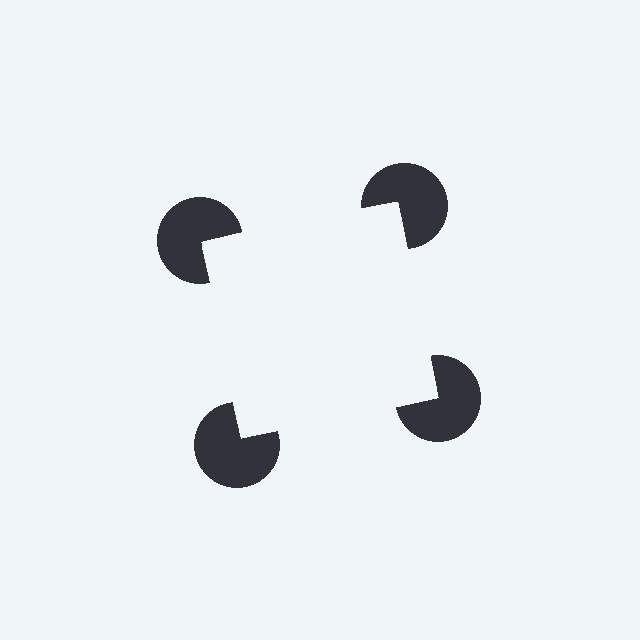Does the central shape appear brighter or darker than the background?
It typically appears slightly brighter than the background, even though no actual brightness change is drawn.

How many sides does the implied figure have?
4 sides.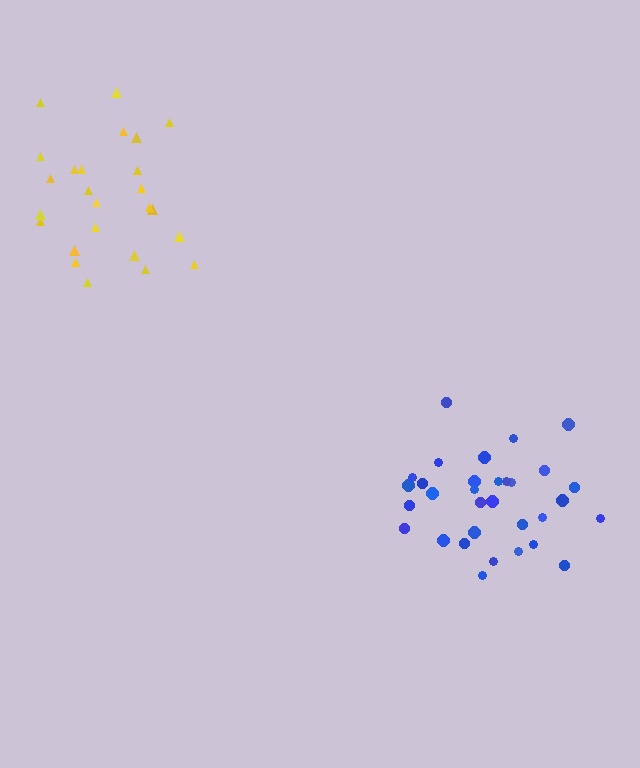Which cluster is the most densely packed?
Blue.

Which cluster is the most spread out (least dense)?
Yellow.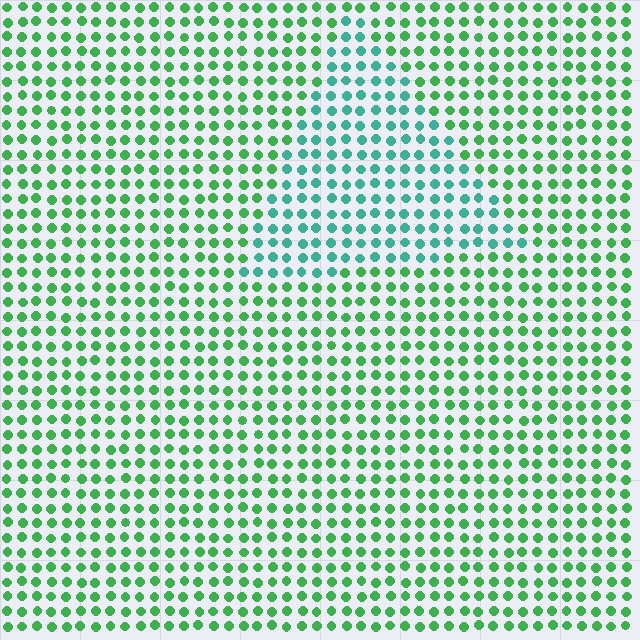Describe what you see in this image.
The image is filled with small green elements in a uniform arrangement. A triangle-shaped region is visible where the elements are tinted to a slightly different hue, forming a subtle color boundary.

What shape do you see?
I see a triangle.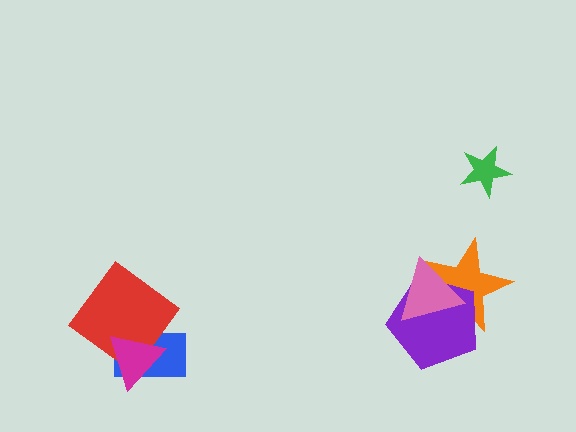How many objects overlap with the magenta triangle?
2 objects overlap with the magenta triangle.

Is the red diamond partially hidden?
Yes, it is partially covered by another shape.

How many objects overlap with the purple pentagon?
2 objects overlap with the purple pentagon.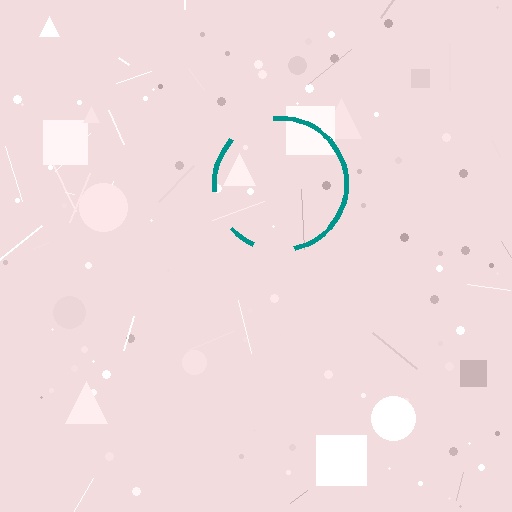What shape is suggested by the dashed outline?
The dashed outline suggests a circle.